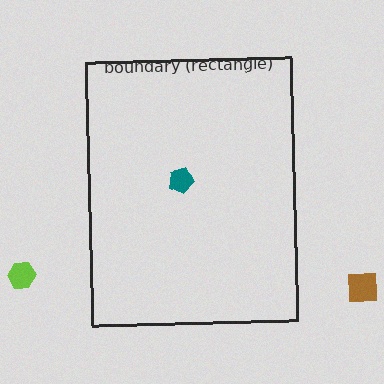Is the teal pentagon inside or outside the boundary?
Inside.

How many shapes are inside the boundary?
1 inside, 2 outside.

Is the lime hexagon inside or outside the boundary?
Outside.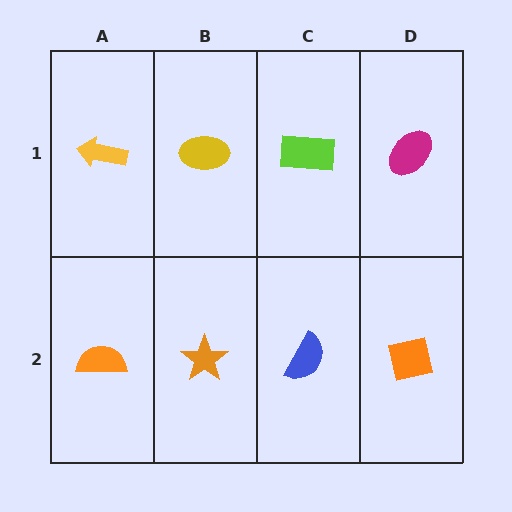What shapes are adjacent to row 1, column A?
An orange semicircle (row 2, column A), a yellow ellipse (row 1, column B).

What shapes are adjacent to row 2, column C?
A lime rectangle (row 1, column C), an orange star (row 2, column B), an orange square (row 2, column D).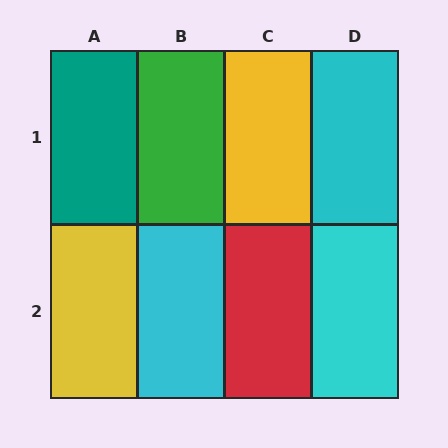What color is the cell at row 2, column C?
Red.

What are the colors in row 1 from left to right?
Teal, green, yellow, cyan.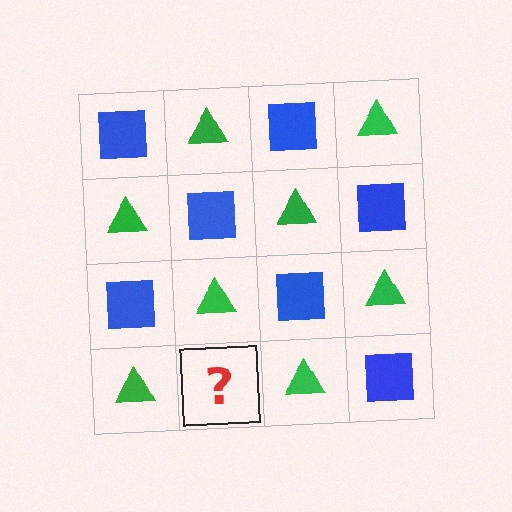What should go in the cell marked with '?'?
The missing cell should contain a blue square.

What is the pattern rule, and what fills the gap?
The rule is that it alternates blue square and green triangle in a checkerboard pattern. The gap should be filled with a blue square.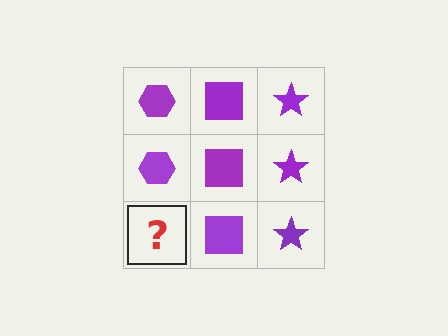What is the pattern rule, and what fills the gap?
The rule is that each column has a consistent shape. The gap should be filled with a purple hexagon.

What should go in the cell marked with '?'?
The missing cell should contain a purple hexagon.